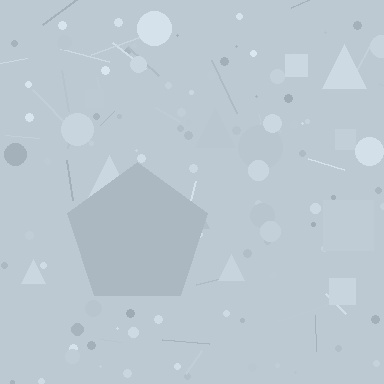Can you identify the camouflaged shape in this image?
The camouflaged shape is a pentagon.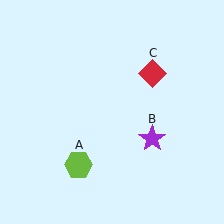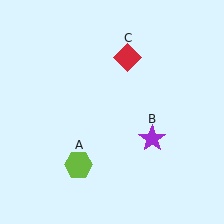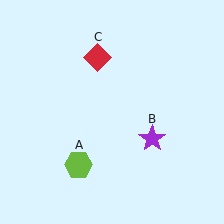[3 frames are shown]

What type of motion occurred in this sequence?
The red diamond (object C) rotated counterclockwise around the center of the scene.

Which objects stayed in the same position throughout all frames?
Lime hexagon (object A) and purple star (object B) remained stationary.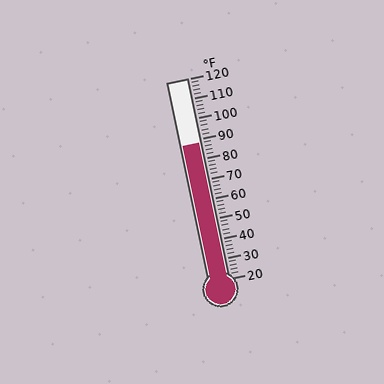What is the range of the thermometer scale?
The thermometer scale ranges from 20°F to 120°F.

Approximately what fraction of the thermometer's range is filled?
The thermometer is filled to approximately 70% of its range.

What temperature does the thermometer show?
The thermometer shows approximately 88°F.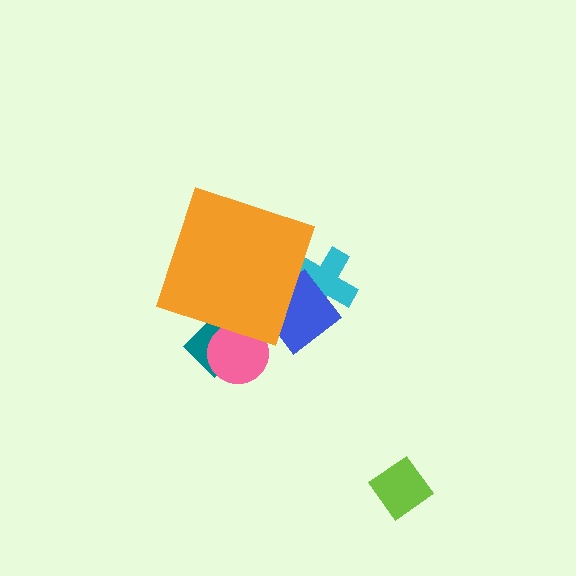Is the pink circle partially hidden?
Yes, the pink circle is partially hidden behind the orange diamond.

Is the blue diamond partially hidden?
Yes, the blue diamond is partially hidden behind the orange diamond.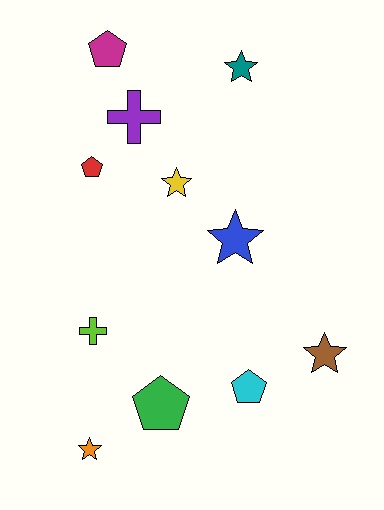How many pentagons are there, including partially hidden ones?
There are 4 pentagons.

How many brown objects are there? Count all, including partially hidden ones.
There is 1 brown object.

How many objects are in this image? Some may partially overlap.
There are 11 objects.